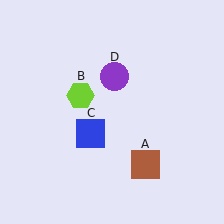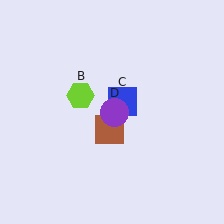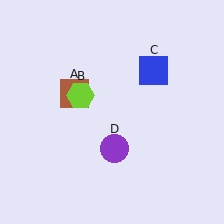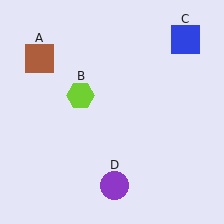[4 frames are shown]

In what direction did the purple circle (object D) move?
The purple circle (object D) moved down.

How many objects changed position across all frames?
3 objects changed position: brown square (object A), blue square (object C), purple circle (object D).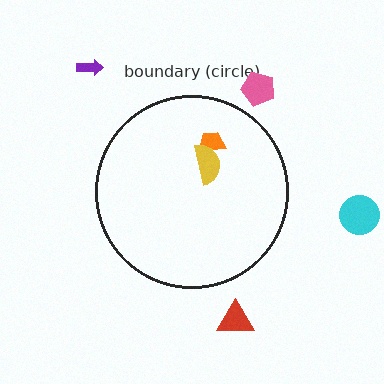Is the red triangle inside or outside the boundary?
Outside.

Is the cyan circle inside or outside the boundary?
Outside.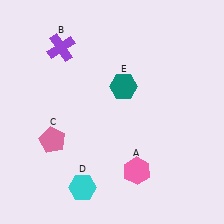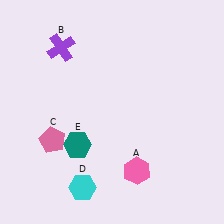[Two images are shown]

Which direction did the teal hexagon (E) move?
The teal hexagon (E) moved down.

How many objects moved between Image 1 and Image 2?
1 object moved between the two images.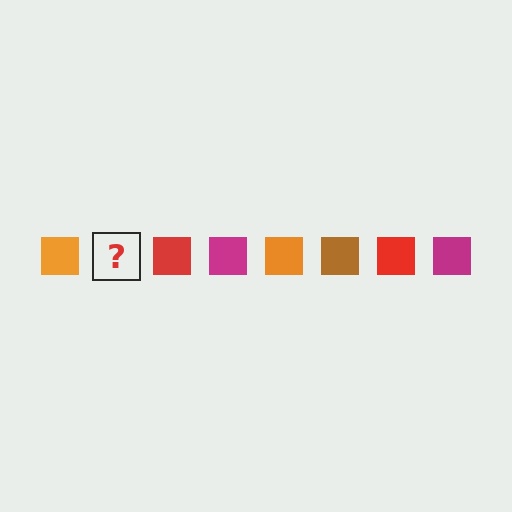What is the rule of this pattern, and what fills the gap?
The rule is that the pattern cycles through orange, brown, red, magenta squares. The gap should be filled with a brown square.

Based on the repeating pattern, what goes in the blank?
The blank should be a brown square.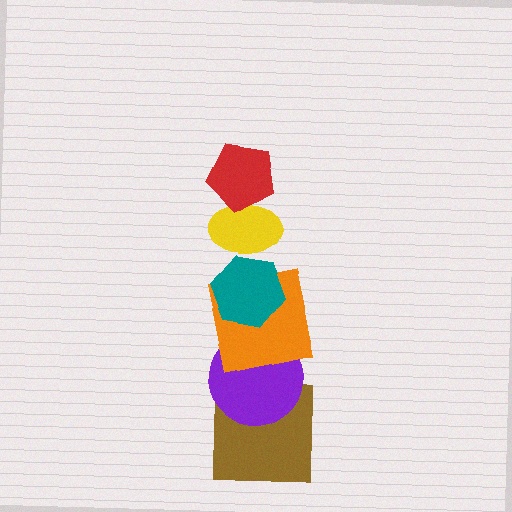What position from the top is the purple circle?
The purple circle is 5th from the top.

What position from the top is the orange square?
The orange square is 4th from the top.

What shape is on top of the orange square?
The teal hexagon is on top of the orange square.